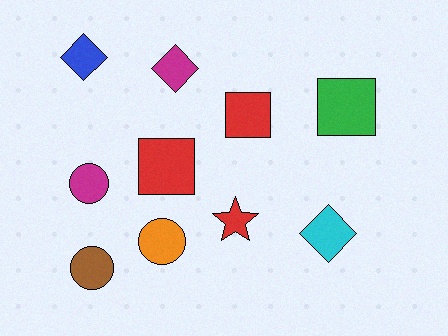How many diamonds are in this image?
There are 3 diamonds.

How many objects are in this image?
There are 10 objects.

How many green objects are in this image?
There is 1 green object.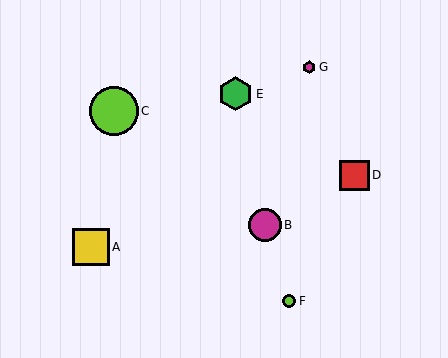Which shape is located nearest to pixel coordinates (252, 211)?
The magenta circle (labeled B) at (265, 225) is nearest to that location.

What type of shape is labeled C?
Shape C is a lime circle.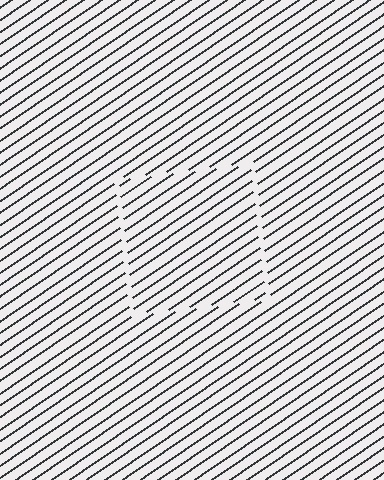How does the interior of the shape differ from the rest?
The interior of the shape contains the same grating, shifted by half a period — the contour is defined by the phase discontinuity where line-ends from the inner and outer gratings abut.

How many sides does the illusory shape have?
4 sides — the line-ends trace a square.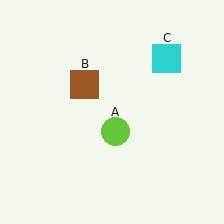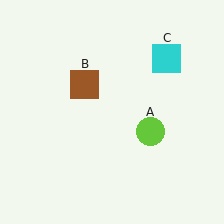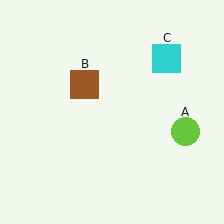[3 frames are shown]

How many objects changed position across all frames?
1 object changed position: lime circle (object A).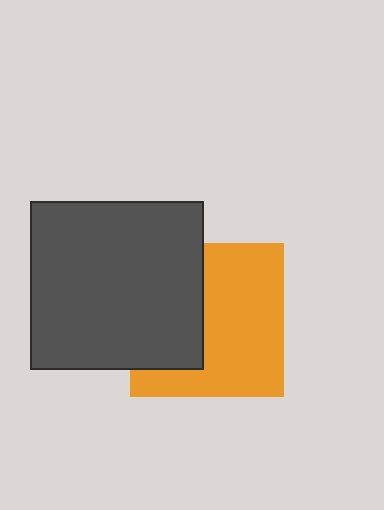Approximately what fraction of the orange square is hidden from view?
Roughly 39% of the orange square is hidden behind the dark gray rectangle.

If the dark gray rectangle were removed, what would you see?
You would see the complete orange square.